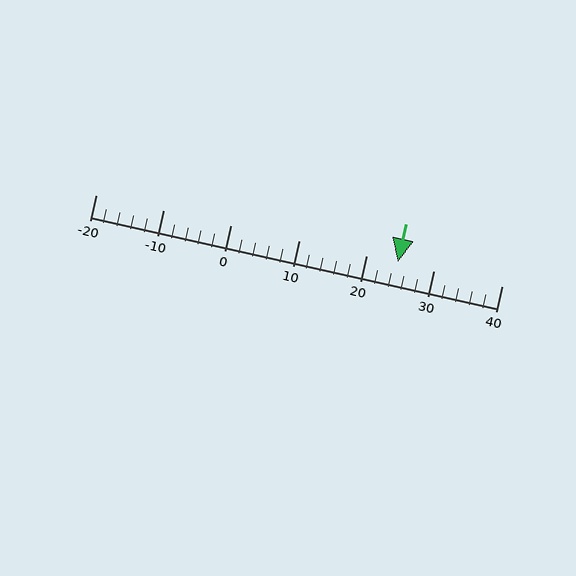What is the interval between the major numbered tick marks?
The major tick marks are spaced 10 units apart.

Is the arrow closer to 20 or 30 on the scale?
The arrow is closer to 20.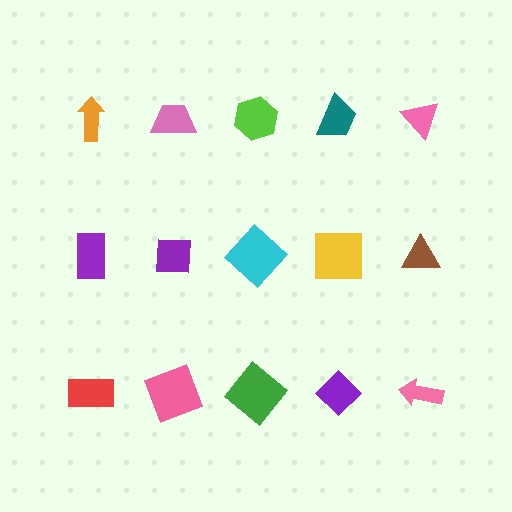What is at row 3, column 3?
A green diamond.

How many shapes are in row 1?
5 shapes.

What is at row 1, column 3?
A lime hexagon.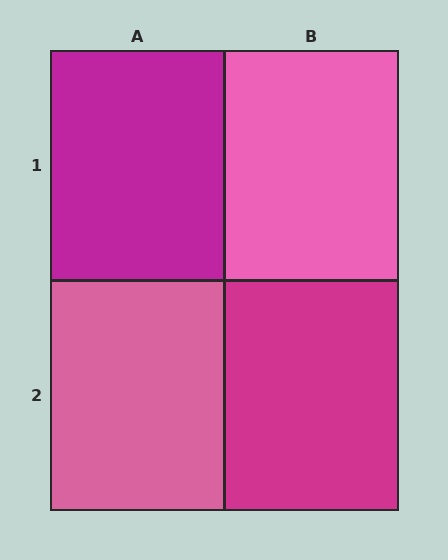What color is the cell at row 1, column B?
Pink.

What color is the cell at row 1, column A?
Magenta.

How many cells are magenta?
2 cells are magenta.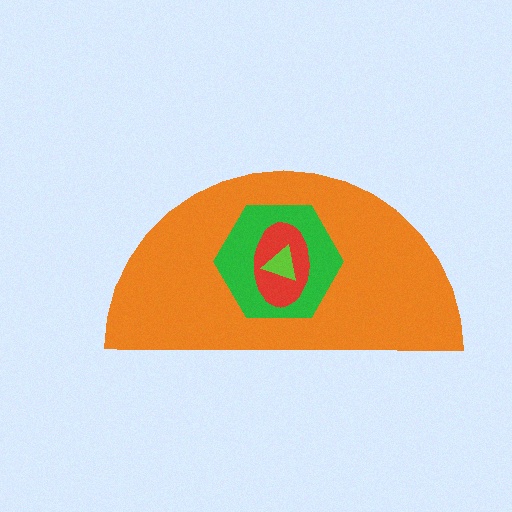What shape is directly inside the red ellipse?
The lime triangle.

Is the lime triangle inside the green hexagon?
Yes.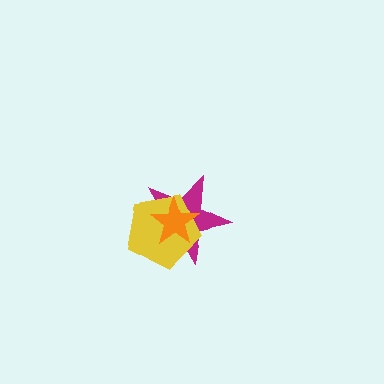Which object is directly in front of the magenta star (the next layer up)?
The yellow pentagon is directly in front of the magenta star.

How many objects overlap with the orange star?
2 objects overlap with the orange star.